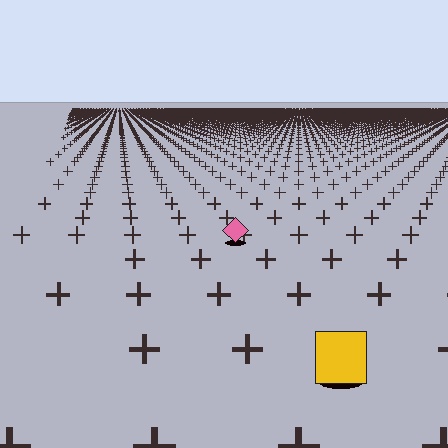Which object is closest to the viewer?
The yellow square is closest. The texture marks near it are larger and more spread out.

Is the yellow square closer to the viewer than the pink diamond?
Yes. The yellow square is closer — you can tell from the texture gradient: the ground texture is coarser near it.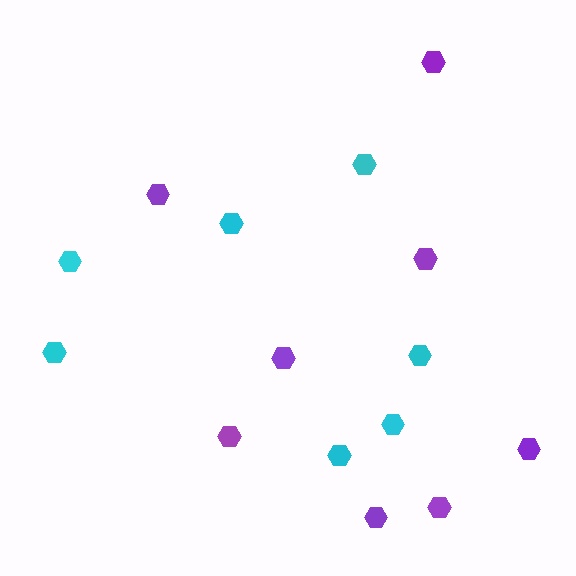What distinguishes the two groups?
There are 2 groups: one group of cyan hexagons (7) and one group of purple hexagons (8).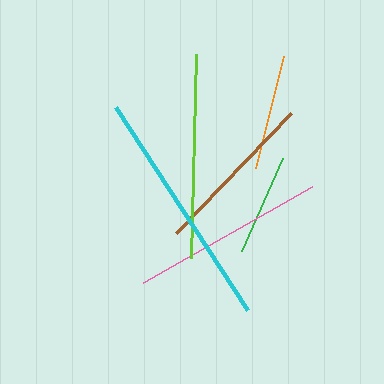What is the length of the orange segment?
The orange segment is approximately 115 pixels long.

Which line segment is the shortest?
The green line is the shortest at approximately 101 pixels.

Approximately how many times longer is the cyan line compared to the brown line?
The cyan line is approximately 1.5 times the length of the brown line.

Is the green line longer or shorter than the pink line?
The pink line is longer than the green line.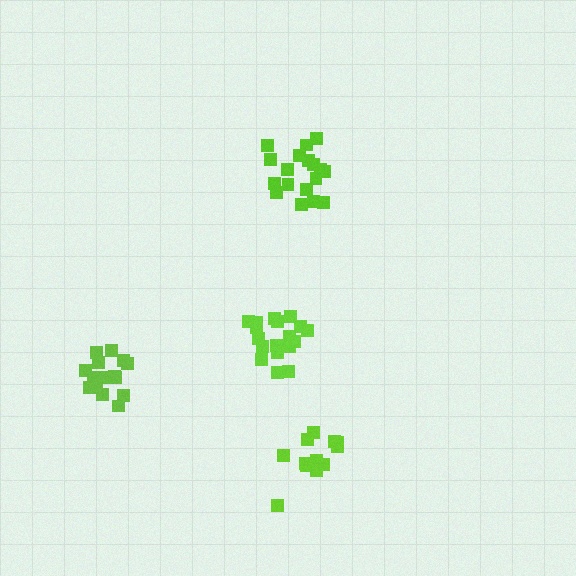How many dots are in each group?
Group 1: 18 dots, Group 2: 13 dots, Group 3: 18 dots, Group 4: 15 dots (64 total).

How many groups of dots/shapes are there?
There are 4 groups.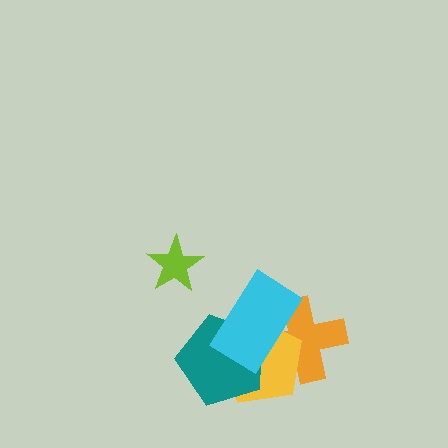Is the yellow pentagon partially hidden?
Yes, it is partially covered by another shape.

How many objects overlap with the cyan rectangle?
3 objects overlap with the cyan rectangle.